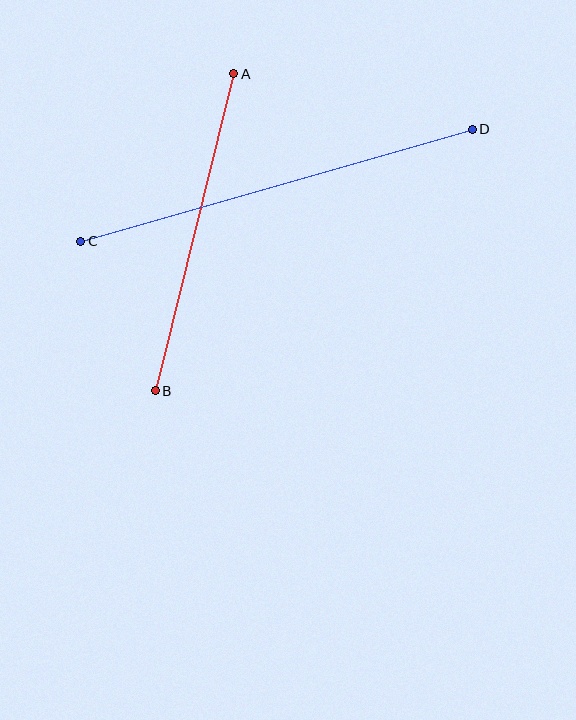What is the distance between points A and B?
The distance is approximately 327 pixels.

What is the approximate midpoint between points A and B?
The midpoint is at approximately (194, 232) pixels.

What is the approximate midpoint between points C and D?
The midpoint is at approximately (276, 185) pixels.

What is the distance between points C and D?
The distance is approximately 408 pixels.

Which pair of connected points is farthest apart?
Points C and D are farthest apart.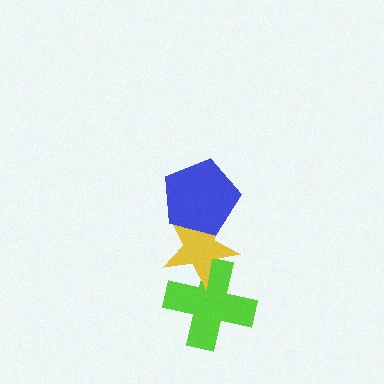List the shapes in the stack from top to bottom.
From top to bottom: the blue pentagon, the yellow star, the lime cross.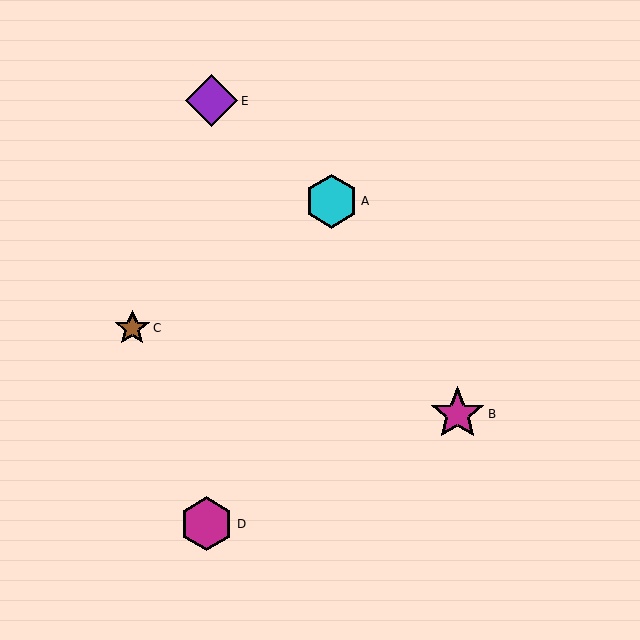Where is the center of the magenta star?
The center of the magenta star is at (458, 414).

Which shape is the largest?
The magenta star (labeled B) is the largest.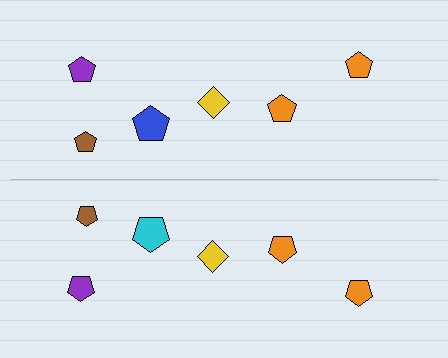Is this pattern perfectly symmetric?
No, the pattern is not perfectly symmetric. The cyan pentagon on the bottom side breaks the symmetry — its mirror counterpart is blue.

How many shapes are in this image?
There are 12 shapes in this image.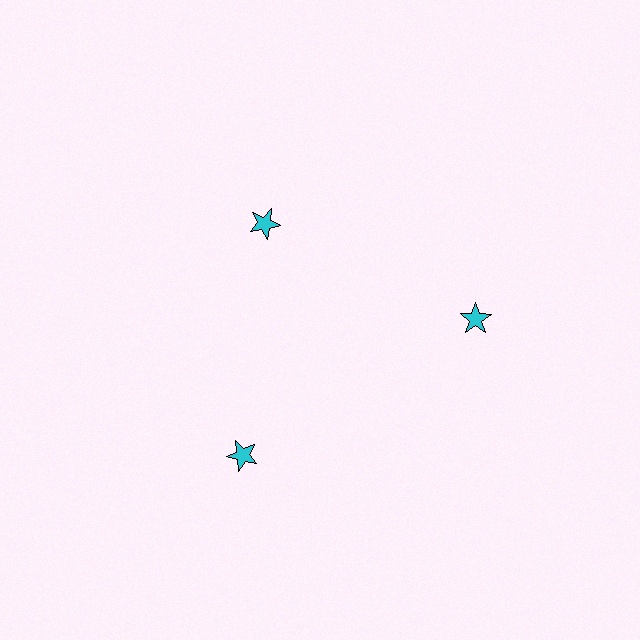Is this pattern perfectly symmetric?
No. The 3 cyan stars are arranged in a ring, but one element near the 11 o'clock position is pulled inward toward the center, breaking the 3-fold rotational symmetry.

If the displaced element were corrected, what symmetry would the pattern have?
It would have 3-fold rotational symmetry — the pattern would map onto itself every 120 degrees.